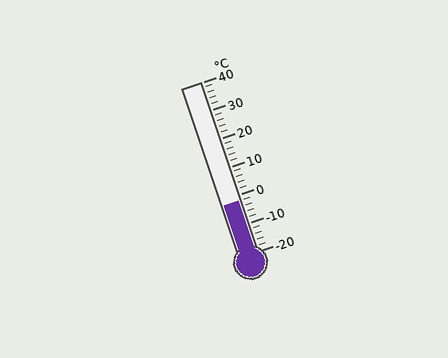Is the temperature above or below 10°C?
The temperature is below 10°C.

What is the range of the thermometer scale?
The thermometer scale ranges from -20°C to 40°C.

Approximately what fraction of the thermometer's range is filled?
The thermometer is filled to approximately 30% of its range.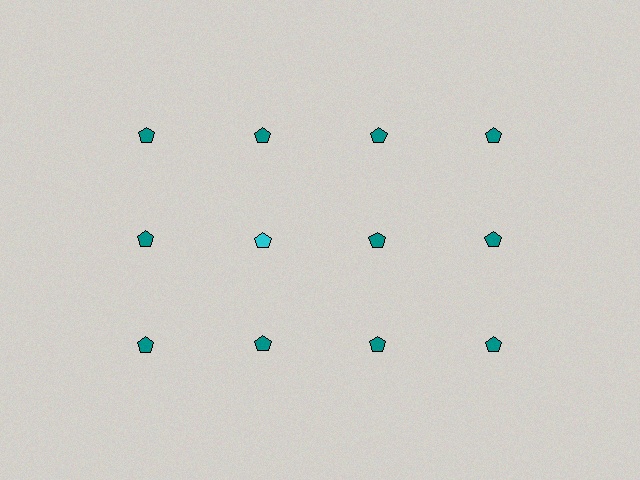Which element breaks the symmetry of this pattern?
The cyan pentagon in the second row, second from left column breaks the symmetry. All other shapes are teal pentagons.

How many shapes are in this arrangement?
There are 12 shapes arranged in a grid pattern.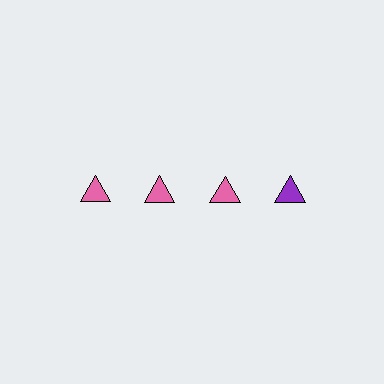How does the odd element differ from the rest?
It has a different color: purple instead of pink.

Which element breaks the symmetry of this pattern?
The purple triangle in the top row, second from right column breaks the symmetry. All other shapes are pink triangles.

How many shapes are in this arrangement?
There are 4 shapes arranged in a grid pattern.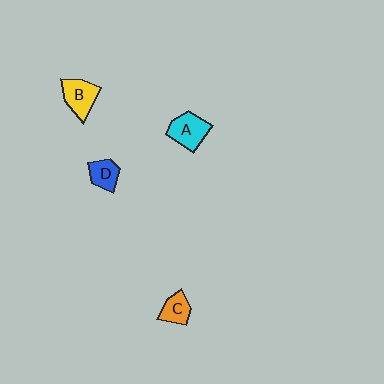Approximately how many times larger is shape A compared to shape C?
Approximately 1.5 times.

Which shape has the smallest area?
Shape C (orange).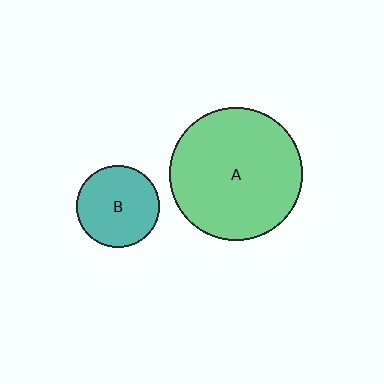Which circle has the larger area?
Circle A (green).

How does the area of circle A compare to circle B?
Approximately 2.6 times.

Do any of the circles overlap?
No, none of the circles overlap.